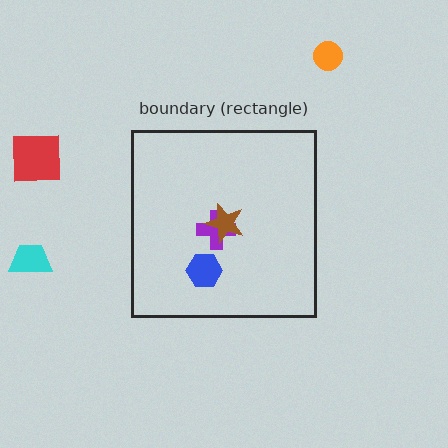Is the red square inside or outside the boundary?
Outside.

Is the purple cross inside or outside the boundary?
Inside.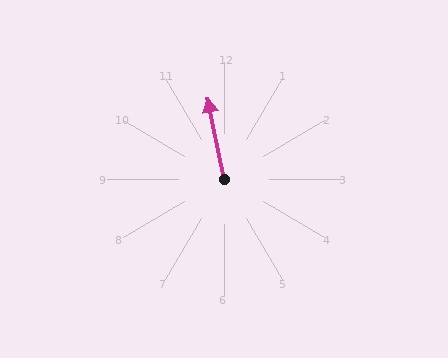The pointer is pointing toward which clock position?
Roughly 12 o'clock.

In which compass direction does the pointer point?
North.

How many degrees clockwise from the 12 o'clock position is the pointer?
Approximately 349 degrees.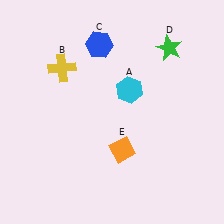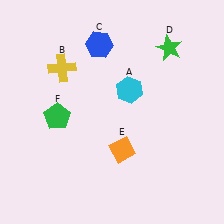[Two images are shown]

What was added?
A green pentagon (F) was added in Image 2.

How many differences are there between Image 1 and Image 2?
There is 1 difference between the two images.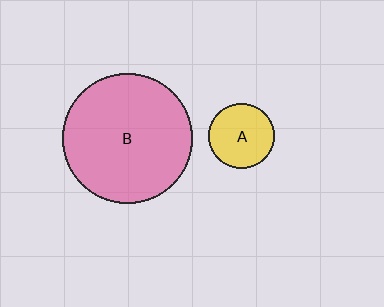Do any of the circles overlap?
No, none of the circles overlap.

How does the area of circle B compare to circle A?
Approximately 4.0 times.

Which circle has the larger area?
Circle B (pink).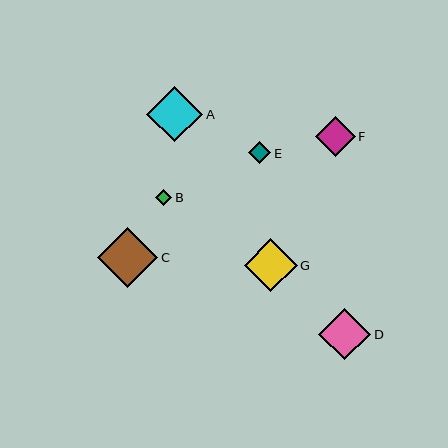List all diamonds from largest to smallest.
From largest to smallest: C, A, G, D, F, E, B.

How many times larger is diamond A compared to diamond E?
Diamond A is approximately 2.5 times the size of diamond E.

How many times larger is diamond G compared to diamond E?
Diamond G is approximately 2.4 times the size of diamond E.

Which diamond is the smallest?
Diamond B is the smallest with a size of approximately 16 pixels.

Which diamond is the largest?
Diamond C is the largest with a size of approximately 60 pixels.